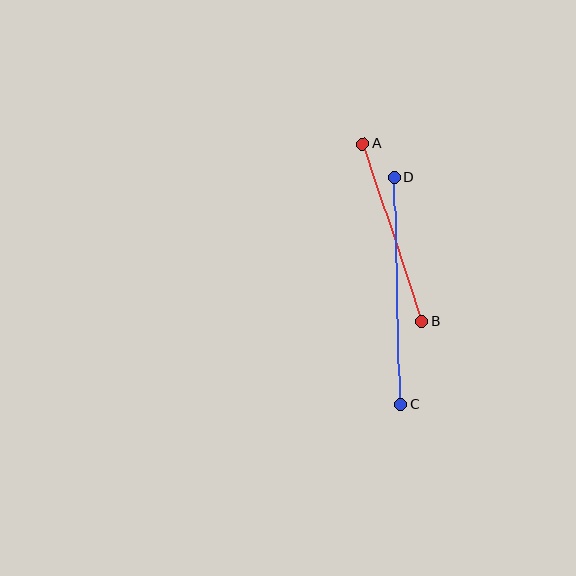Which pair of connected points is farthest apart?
Points C and D are farthest apart.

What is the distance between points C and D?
The distance is approximately 227 pixels.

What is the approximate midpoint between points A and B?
The midpoint is at approximately (392, 233) pixels.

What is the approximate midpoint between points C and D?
The midpoint is at approximately (398, 291) pixels.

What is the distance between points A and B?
The distance is approximately 188 pixels.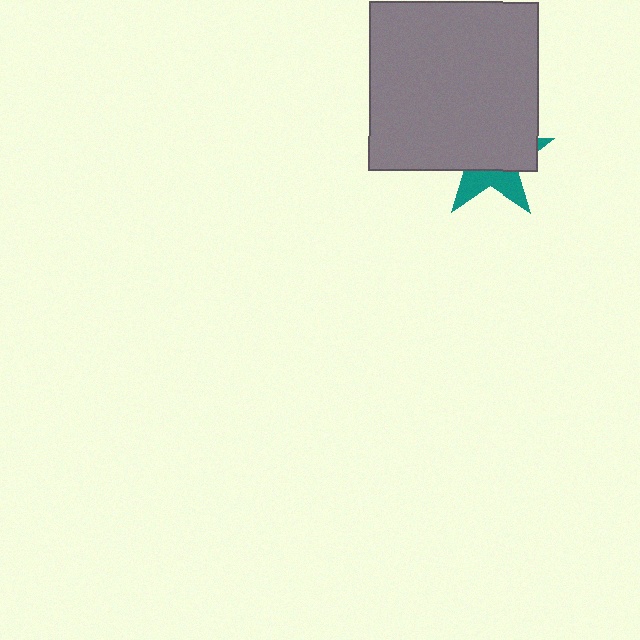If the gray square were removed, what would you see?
You would see the complete teal star.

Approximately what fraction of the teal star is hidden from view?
Roughly 66% of the teal star is hidden behind the gray square.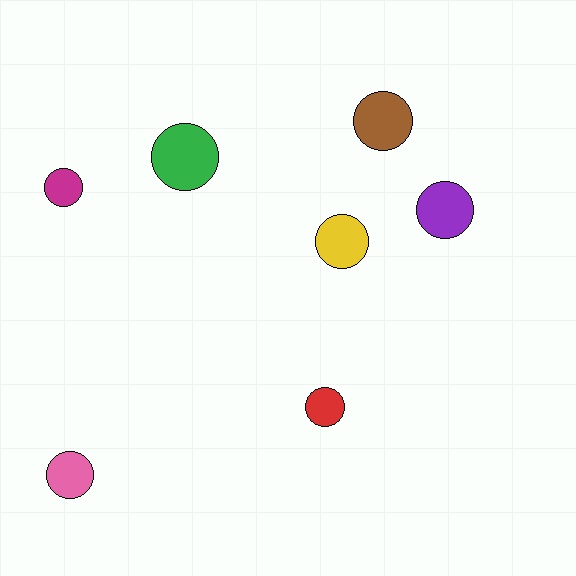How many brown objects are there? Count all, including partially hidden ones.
There is 1 brown object.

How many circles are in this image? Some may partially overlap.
There are 7 circles.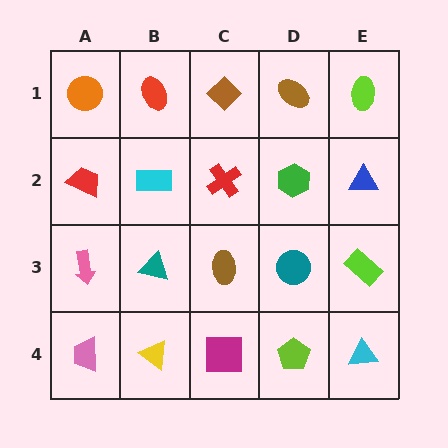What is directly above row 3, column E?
A blue triangle.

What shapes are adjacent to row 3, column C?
A red cross (row 2, column C), a magenta square (row 4, column C), a teal triangle (row 3, column B), a teal circle (row 3, column D).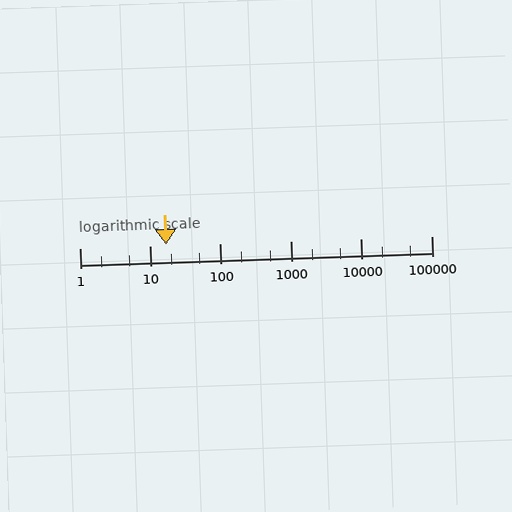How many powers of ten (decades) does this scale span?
The scale spans 5 decades, from 1 to 100000.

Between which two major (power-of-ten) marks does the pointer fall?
The pointer is between 10 and 100.